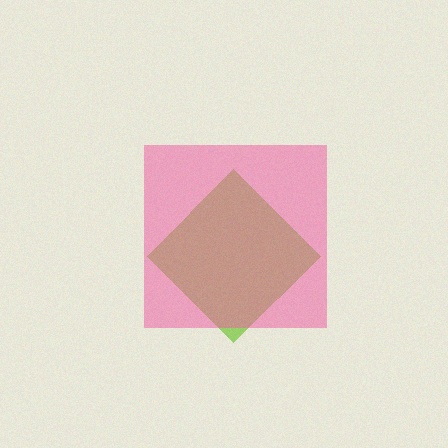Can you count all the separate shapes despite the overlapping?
Yes, there are 2 separate shapes.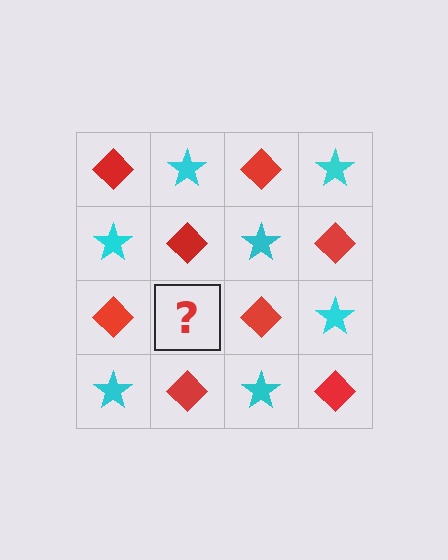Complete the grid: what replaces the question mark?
The question mark should be replaced with a cyan star.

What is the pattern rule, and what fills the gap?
The rule is that it alternates red diamond and cyan star in a checkerboard pattern. The gap should be filled with a cyan star.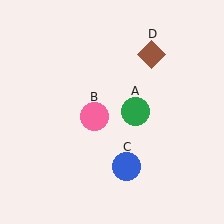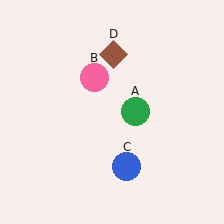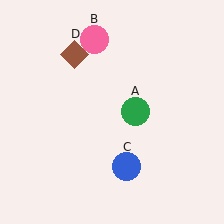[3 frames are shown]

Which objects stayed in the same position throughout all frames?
Green circle (object A) and blue circle (object C) remained stationary.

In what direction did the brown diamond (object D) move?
The brown diamond (object D) moved left.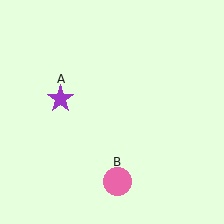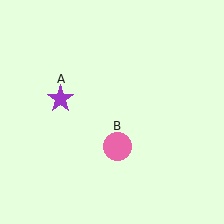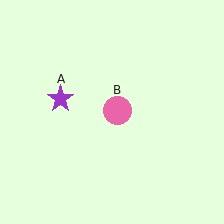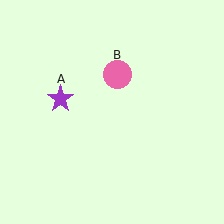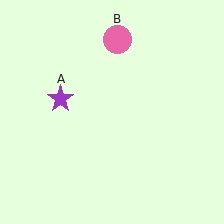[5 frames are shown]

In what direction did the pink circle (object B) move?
The pink circle (object B) moved up.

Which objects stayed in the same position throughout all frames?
Purple star (object A) remained stationary.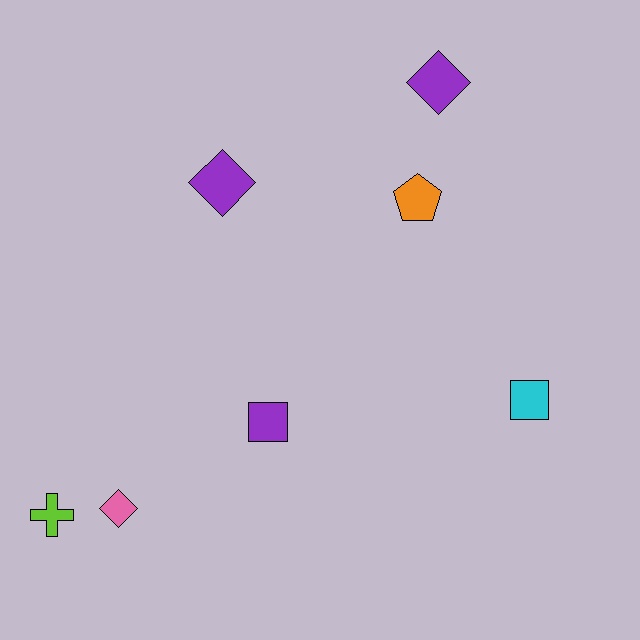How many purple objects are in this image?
There are 3 purple objects.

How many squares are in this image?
There are 2 squares.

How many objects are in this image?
There are 7 objects.